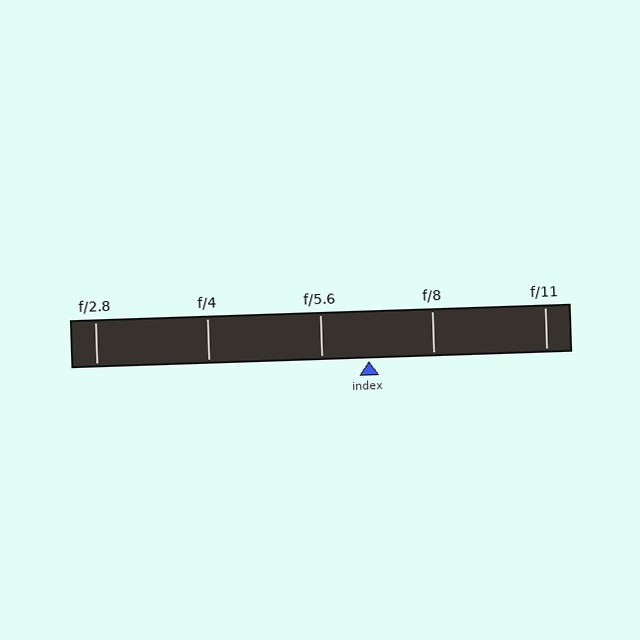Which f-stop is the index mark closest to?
The index mark is closest to f/5.6.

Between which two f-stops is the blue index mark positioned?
The index mark is between f/5.6 and f/8.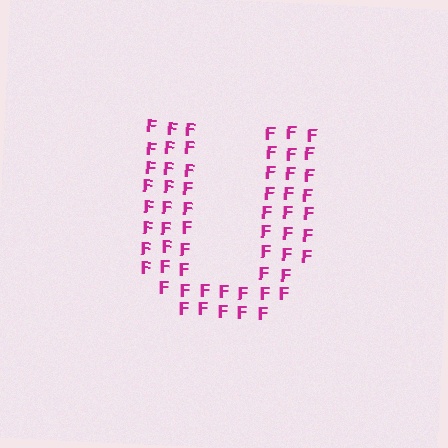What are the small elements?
The small elements are letter F's.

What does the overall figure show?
The overall figure shows the letter U.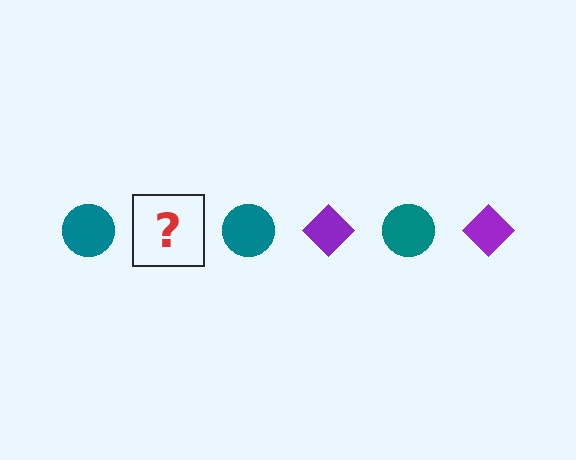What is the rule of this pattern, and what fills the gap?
The rule is that the pattern alternates between teal circle and purple diamond. The gap should be filled with a purple diamond.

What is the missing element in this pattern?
The missing element is a purple diamond.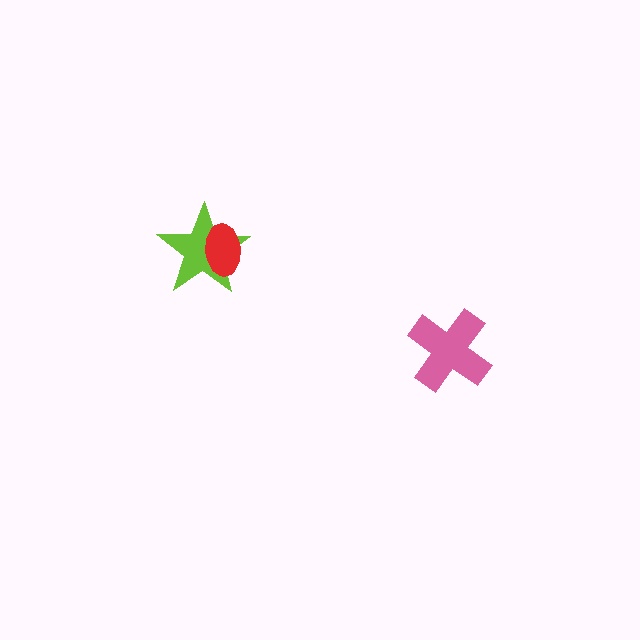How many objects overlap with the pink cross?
0 objects overlap with the pink cross.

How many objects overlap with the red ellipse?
1 object overlaps with the red ellipse.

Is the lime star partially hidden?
Yes, it is partially covered by another shape.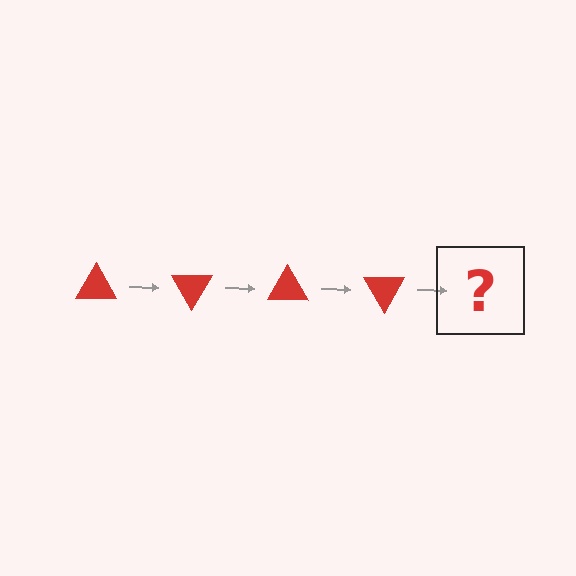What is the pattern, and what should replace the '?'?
The pattern is that the triangle rotates 60 degrees each step. The '?' should be a red triangle rotated 240 degrees.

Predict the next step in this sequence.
The next step is a red triangle rotated 240 degrees.